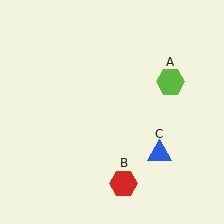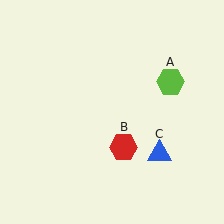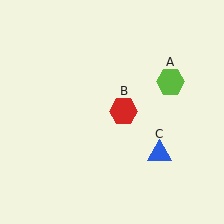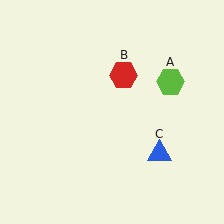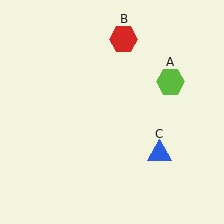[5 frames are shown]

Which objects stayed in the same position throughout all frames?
Lime hexagon (object A) and blue triangle (object C) remained stationary.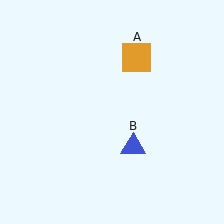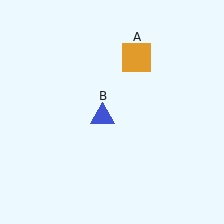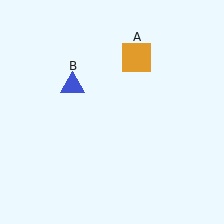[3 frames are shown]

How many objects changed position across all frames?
1 object changed position: blue triangle (object B).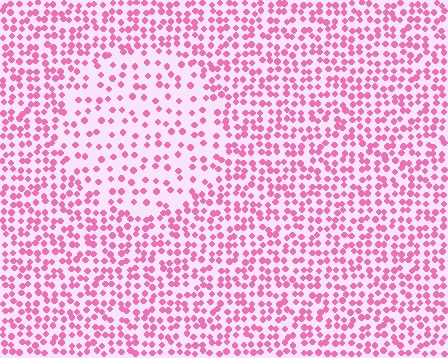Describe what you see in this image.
The image contains small pink elements arranged at two different densities. A circle-shaped region is visible where the elements are less densely packed than the surrounding area.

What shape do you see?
I see a circle.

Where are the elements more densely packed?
The elements are more densely packed outside the circle boundary.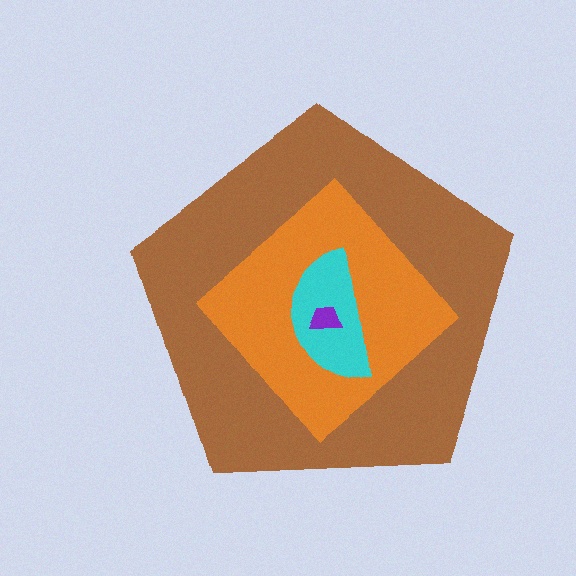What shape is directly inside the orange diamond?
The cyan semicircle.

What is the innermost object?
The purple trapezoid.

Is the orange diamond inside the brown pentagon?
Yes.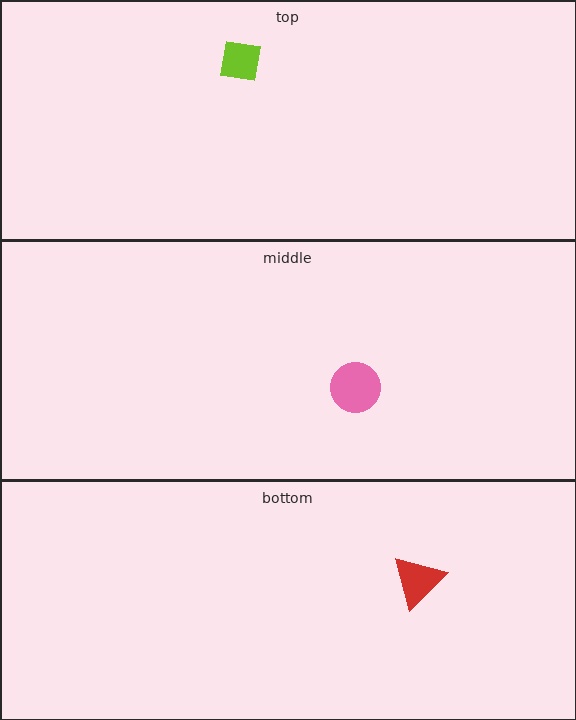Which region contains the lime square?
The top region.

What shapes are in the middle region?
The pink circle.